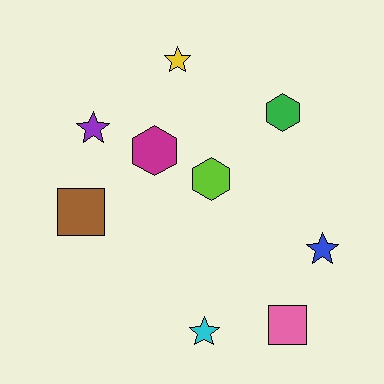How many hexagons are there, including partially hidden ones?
There are 3 hexagons.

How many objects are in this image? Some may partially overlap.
There are 9 objects.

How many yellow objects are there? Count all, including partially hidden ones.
There is 1 yellow object.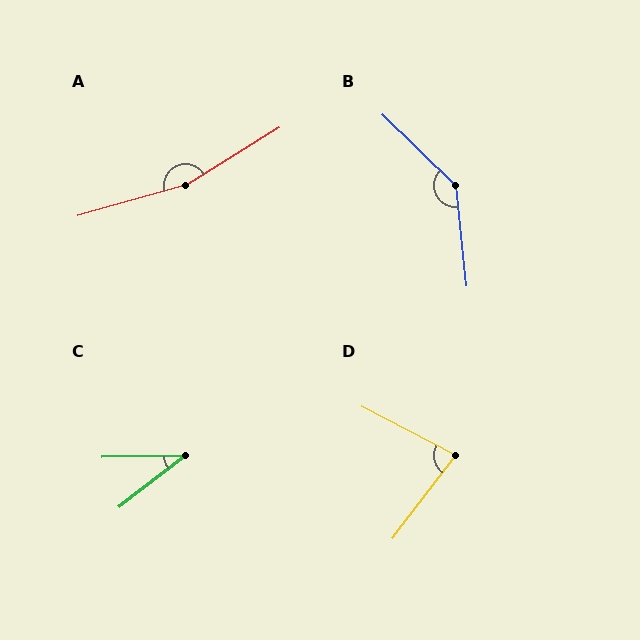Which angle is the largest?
A, at approximately 165 degrees.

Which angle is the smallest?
C, at approximately 36 degrees.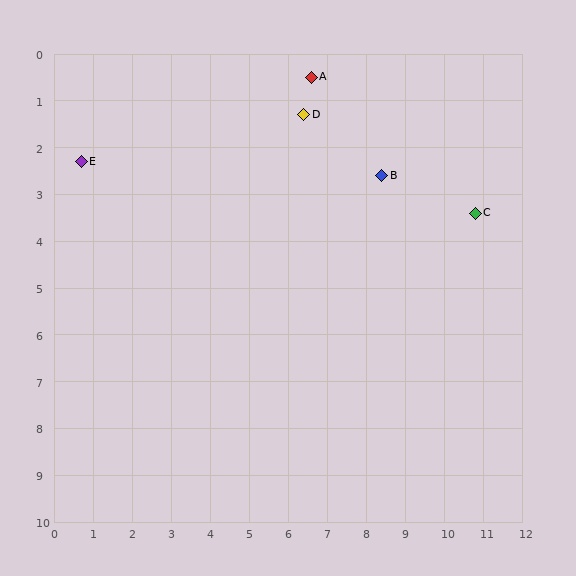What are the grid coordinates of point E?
Point E is at approximately (0.7, 2.3).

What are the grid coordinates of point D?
Point D is at approximately (6.4, 1.3).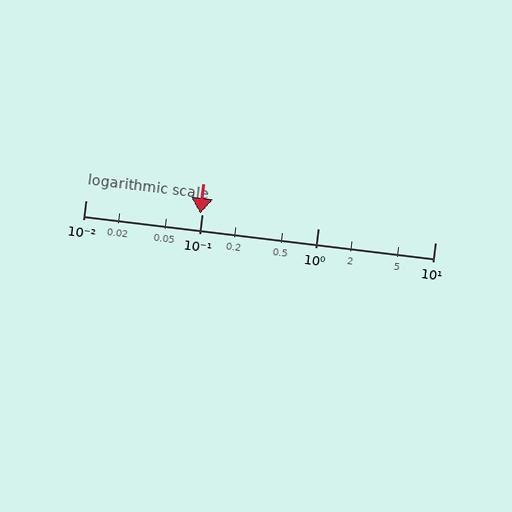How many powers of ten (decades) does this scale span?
The scale spans 3 decades, from 0.01 to 10.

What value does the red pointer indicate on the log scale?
The pointer indicates approximately 0.097.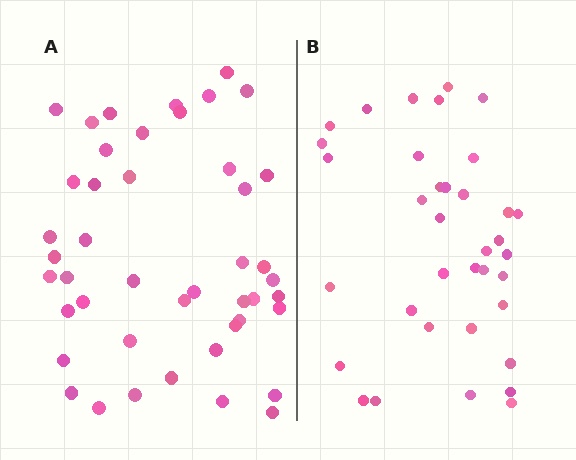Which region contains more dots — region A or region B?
Region A (the left region) has more dots.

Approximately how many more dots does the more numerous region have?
Region A has roughly 8 or so more dots than region B.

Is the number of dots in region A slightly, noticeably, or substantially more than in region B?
Region A has noticeably more, but not dramatically so. The ratio is roughly 1.2 to 1.